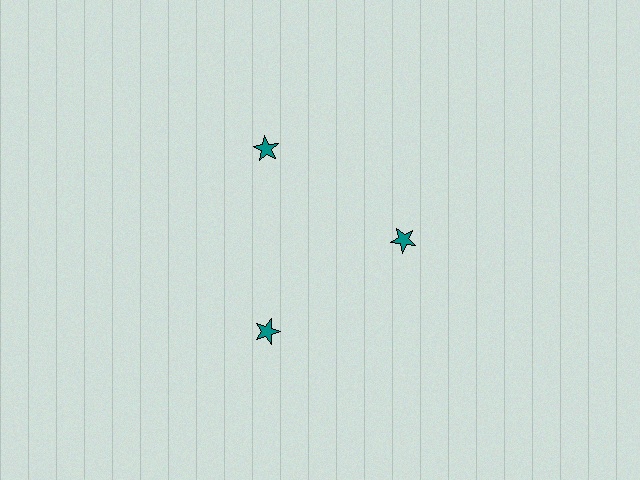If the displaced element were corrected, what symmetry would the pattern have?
It would have 3-fold rotational symmetry — the pattern would map onto itself every 120 degrees.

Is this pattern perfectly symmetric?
No. The 3 teal stars are arranged in a ring, but one element near the 3 o'clock position is pulled inward toward the center, breaking the 3-fold rotational symmetry.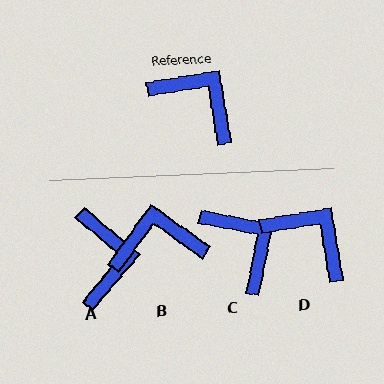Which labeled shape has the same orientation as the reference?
D.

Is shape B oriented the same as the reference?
No, it is off by about 45 degrees.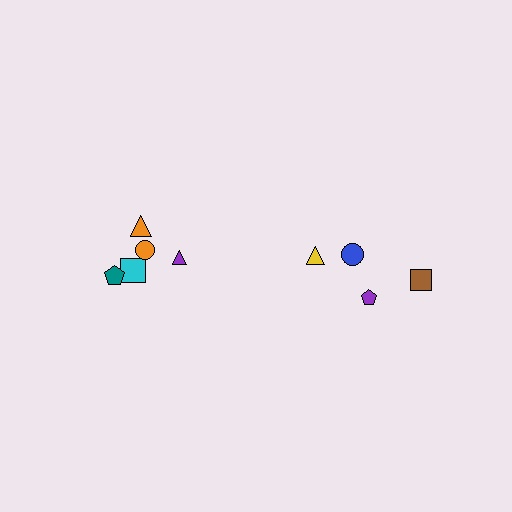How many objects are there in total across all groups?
There are 10 objects.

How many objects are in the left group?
There are 6 objects.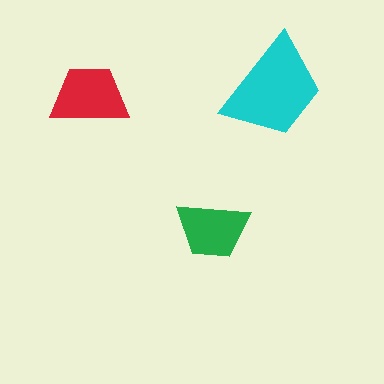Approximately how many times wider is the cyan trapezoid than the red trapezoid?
About 1.5 times wider.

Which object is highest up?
The cyan trapezoid is topmost.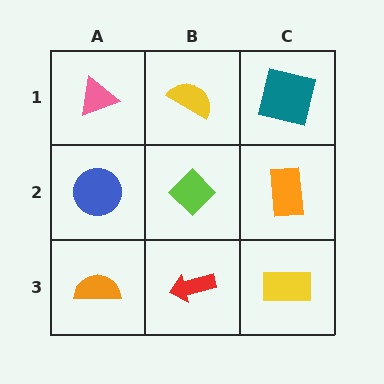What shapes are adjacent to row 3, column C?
An orange rectangle (row 2, column C), a red arrow (row 3, column B).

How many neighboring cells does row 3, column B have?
3.